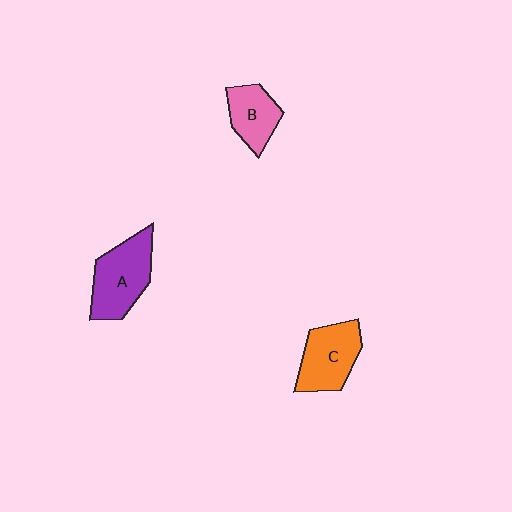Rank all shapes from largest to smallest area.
From largest to smallest: A (purple), C (orange), B (pink).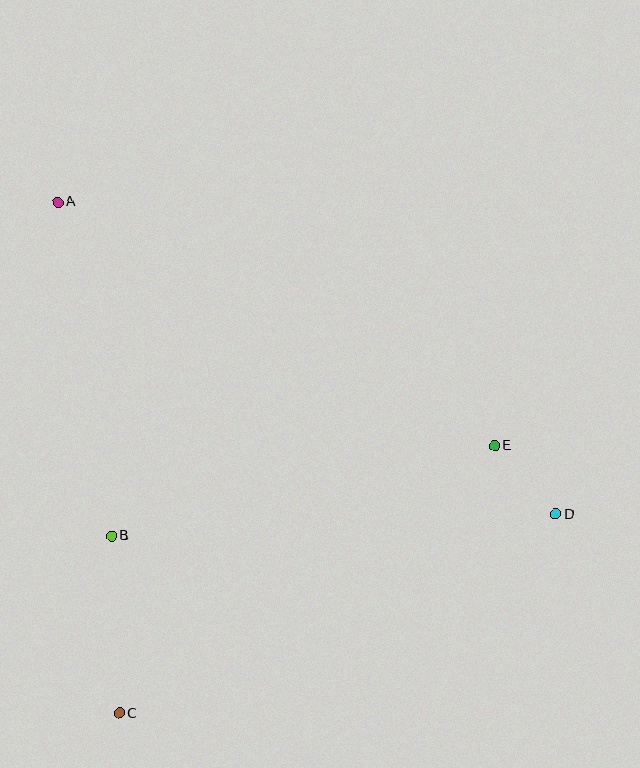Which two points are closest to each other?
Points D and E are closest to each other.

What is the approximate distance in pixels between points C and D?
The distance between C and D is approximately 479 pixels.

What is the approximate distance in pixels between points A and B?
The distance between A and B is approximately 338 pixels.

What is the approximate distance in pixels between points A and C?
The distance between A and C is approximately 515 pixels.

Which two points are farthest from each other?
Points A and D are farthest from each other.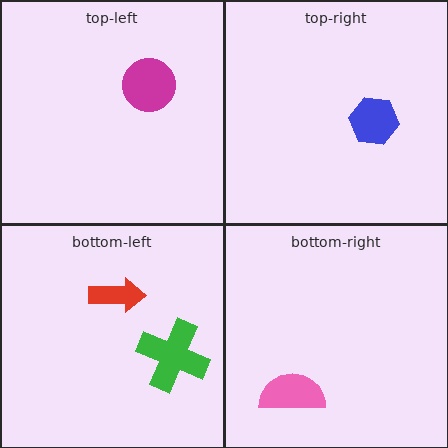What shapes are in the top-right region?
The blue hexagon.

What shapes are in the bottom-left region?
The green cross, the red arrow.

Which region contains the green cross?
The bottom-left region.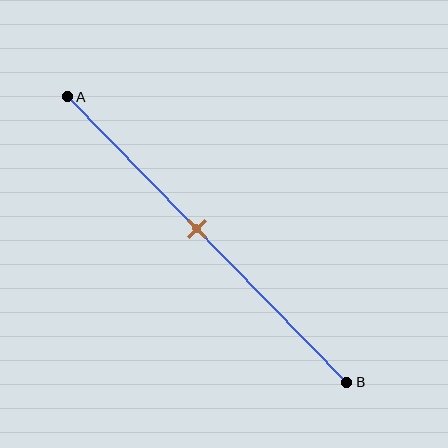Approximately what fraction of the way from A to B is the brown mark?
The brown mark is approximately 45% of the way from A to B.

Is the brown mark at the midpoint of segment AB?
No, the mark is at about 45% from A, not at the 50% midpoint.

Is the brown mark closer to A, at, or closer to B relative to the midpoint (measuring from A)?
The brown mark is closer to point A than the midpoint of segment AB.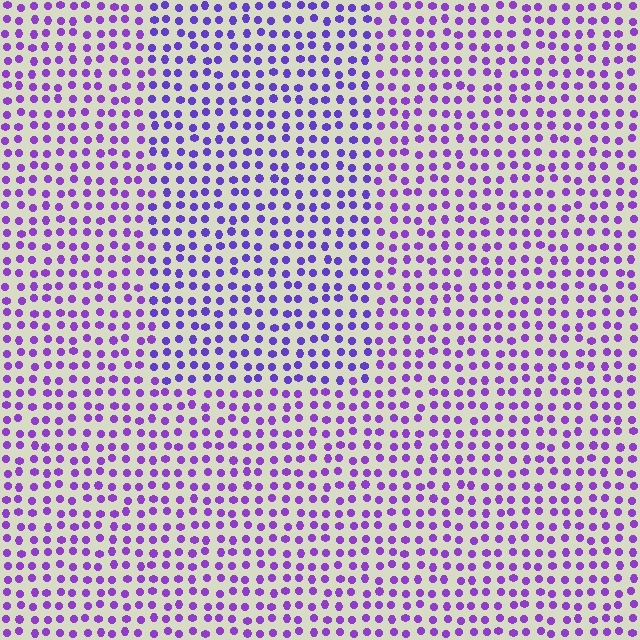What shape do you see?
I see a rectangle.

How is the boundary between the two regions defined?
The boundary is defined purely by a slight shift in hue (about 19 degrees). Spacing, size, and orientation are identical on both sides.